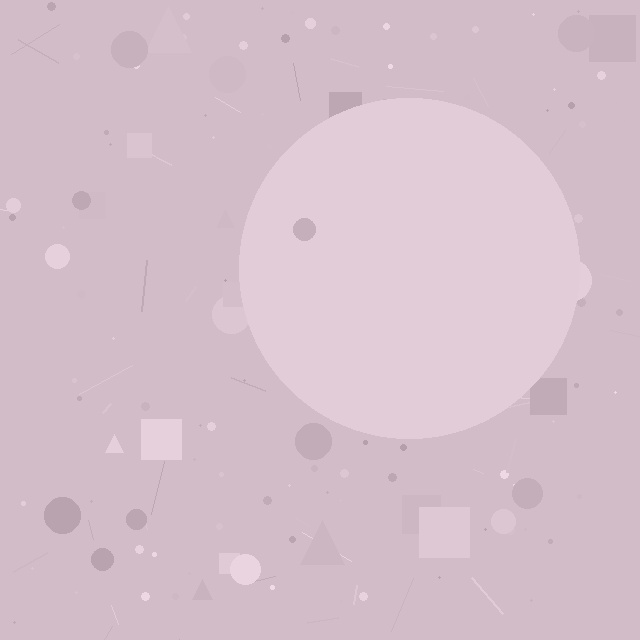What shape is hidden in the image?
A circle is hidden in the image.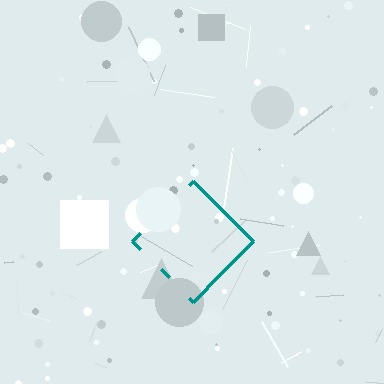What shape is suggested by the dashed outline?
The dashed outline suggests a diamond.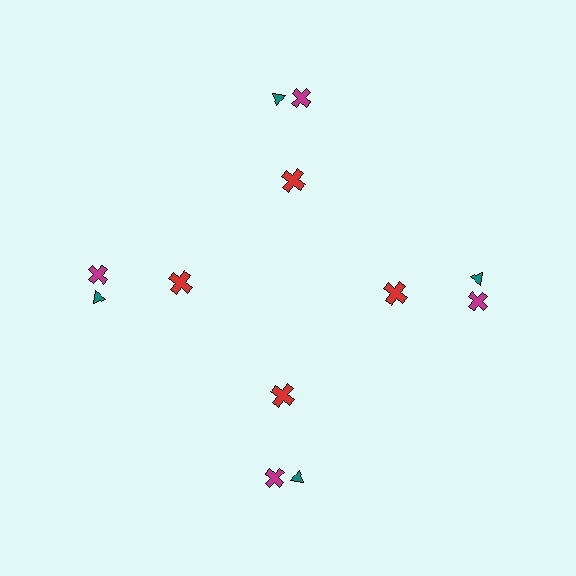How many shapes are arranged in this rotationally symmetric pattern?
There are 12 shapes, arranged in 4 groups of 3.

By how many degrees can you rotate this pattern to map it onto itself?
The pattern maps onto itself every 90 degrees of rotation.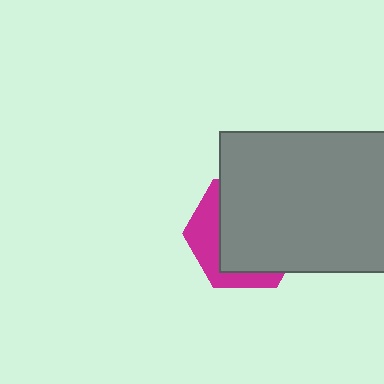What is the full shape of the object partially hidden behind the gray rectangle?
The partially hidden object is a magenta hexagon.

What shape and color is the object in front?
The object in front is a gray rectangle.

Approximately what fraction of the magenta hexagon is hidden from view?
Roughly 68% of the magenta hexagon is hidden behind the gray rectangle.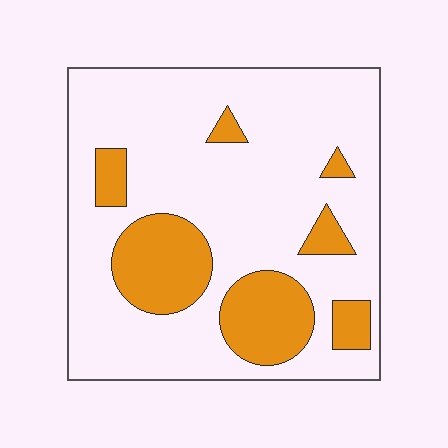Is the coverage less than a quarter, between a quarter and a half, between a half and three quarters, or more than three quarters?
Less than a quarter.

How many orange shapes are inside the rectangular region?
7.